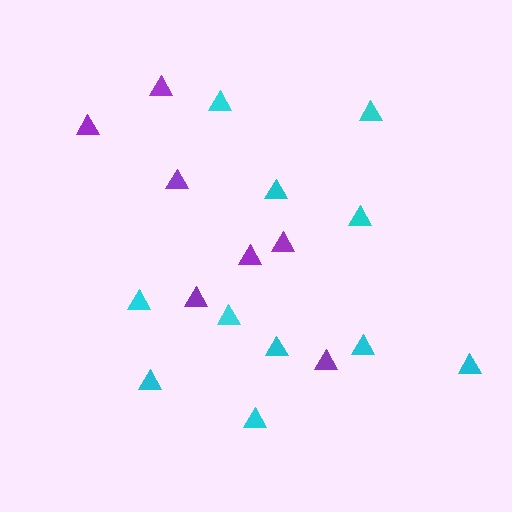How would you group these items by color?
There are 2 groups: one group of purple triangles (7) and one group of cyan triangles (11).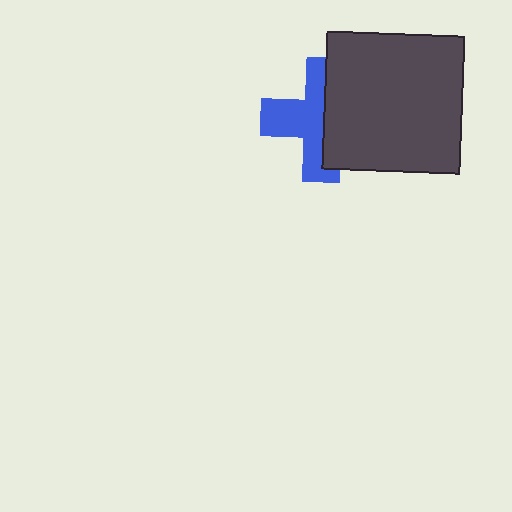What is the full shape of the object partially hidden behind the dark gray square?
The partially hidden object is a blue cross.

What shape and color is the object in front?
The object in front is a dark gray square.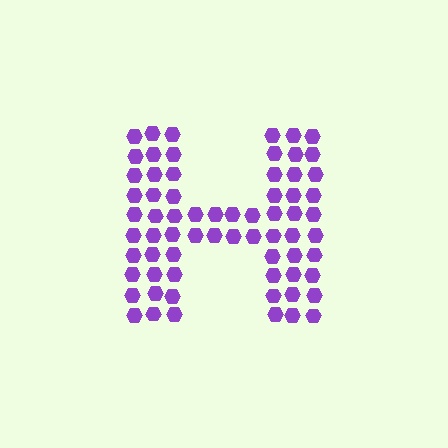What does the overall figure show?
The overall figure shows the letter H.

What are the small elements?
The small elements are hexagons.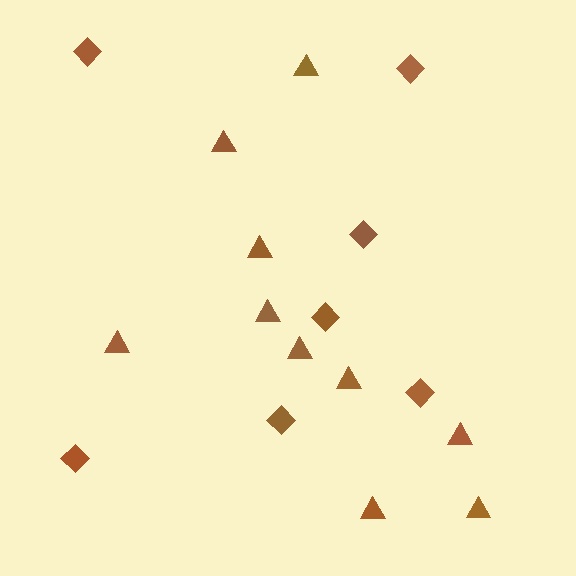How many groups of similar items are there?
There are 2 groups: one group of triangles (10) and one group of diamonds (7).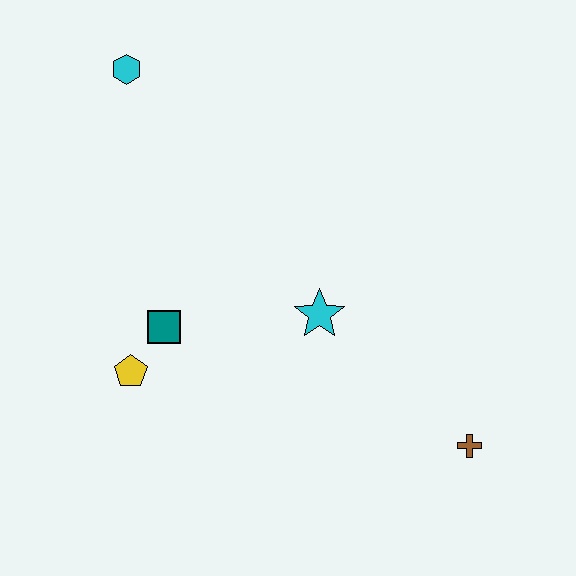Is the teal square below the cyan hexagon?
Yes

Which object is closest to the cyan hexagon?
The teal square is closest to the cyan hexagon.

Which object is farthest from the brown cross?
The cyan hexagon is farthest from the brown cross.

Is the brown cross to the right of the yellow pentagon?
Yes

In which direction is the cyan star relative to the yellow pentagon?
The cyan star is to the right of the yellow pentagon.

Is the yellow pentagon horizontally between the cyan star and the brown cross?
No